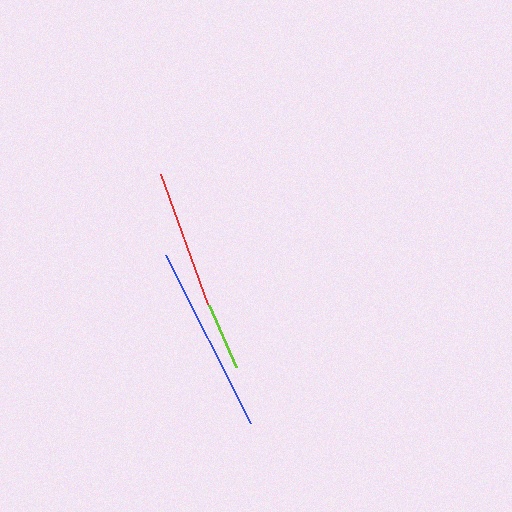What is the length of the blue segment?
The blue segment is approximately 188 pixels long.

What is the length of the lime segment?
The lime segment is approximately 68 pixels long.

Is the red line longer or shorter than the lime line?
The red line is longer than the lime line.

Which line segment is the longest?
The blue line is the longest at approximately 188 pixels.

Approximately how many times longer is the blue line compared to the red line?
The blue line is approximately 1.4 times the length of the red line.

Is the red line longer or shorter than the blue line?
The blue line is longer than the red line.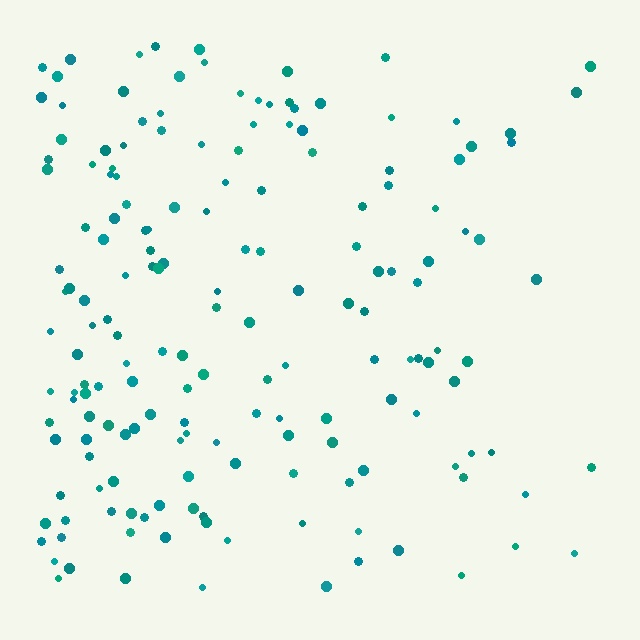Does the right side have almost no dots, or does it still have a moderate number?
Still a moderate number, just noticeably fewer than the left.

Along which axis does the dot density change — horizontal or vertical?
Horizontal.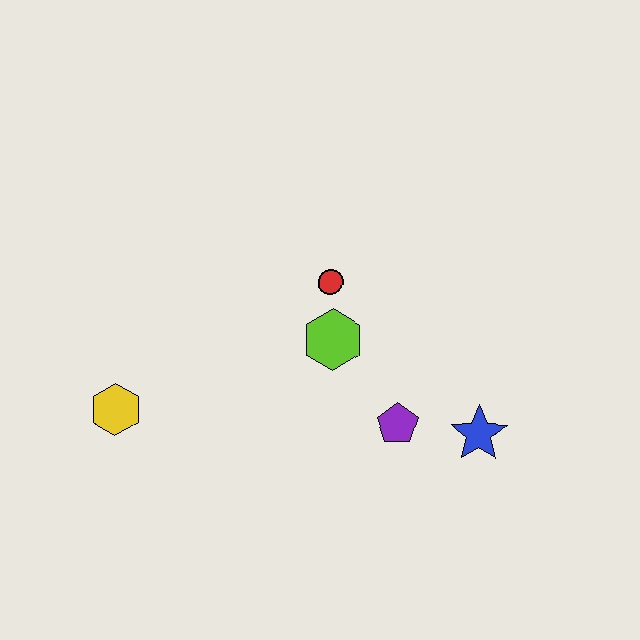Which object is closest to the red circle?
The lime hexagon is closest to the red circle.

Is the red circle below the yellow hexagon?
No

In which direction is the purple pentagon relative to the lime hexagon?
The purple pentagon is below the lime hexagon.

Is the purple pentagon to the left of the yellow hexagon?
No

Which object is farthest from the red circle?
The yellow hexagon is farthest from the red circle.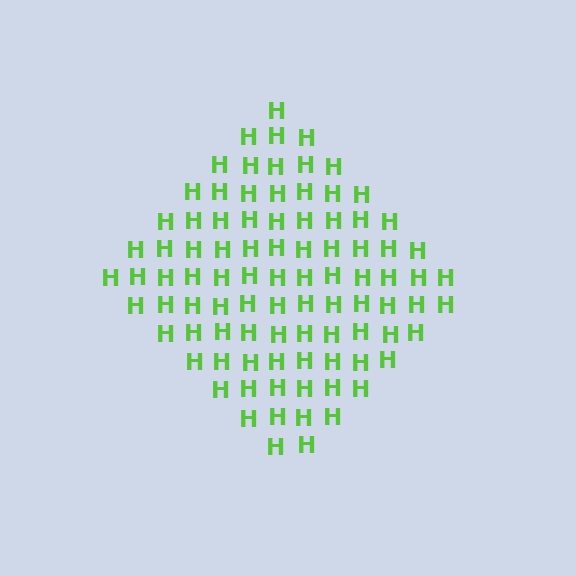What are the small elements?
The small elements are letter H's.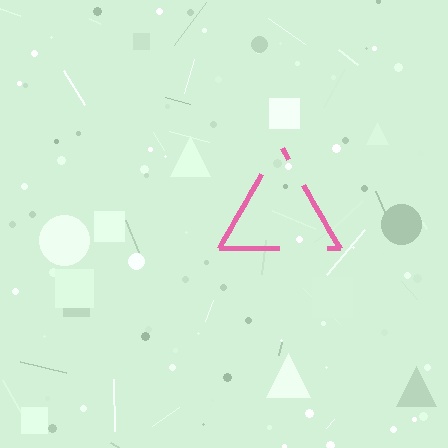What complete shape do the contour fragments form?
The contour fragments form a triangle.